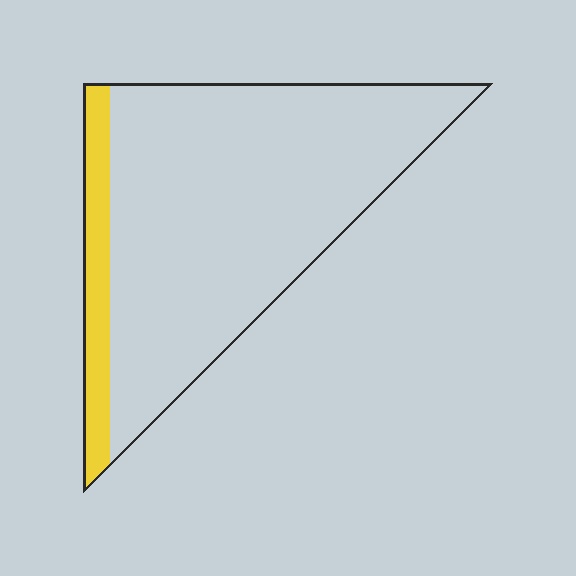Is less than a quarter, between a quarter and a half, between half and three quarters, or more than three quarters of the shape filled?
Less than a quarter.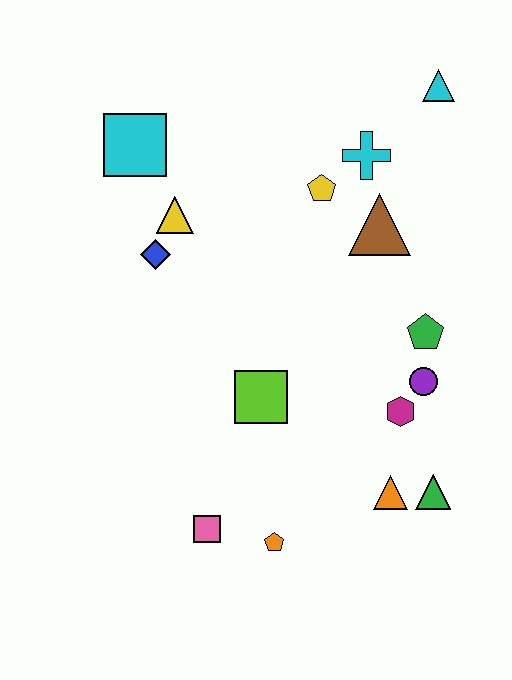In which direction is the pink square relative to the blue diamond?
The pink square is below the blue diamond.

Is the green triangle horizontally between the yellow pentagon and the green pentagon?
No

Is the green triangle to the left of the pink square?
No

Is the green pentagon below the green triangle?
No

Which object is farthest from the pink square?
The cyan triangle is farthest from the pink square.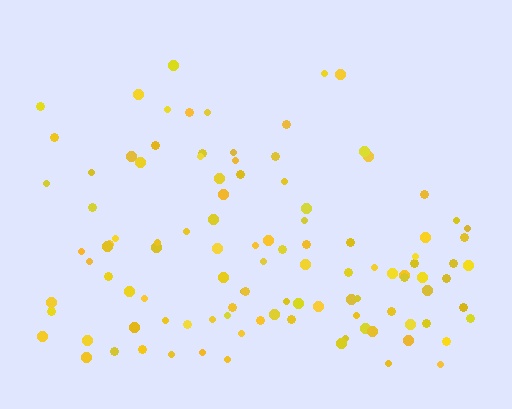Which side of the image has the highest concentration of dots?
The bottom.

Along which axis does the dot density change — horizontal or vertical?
Vertical.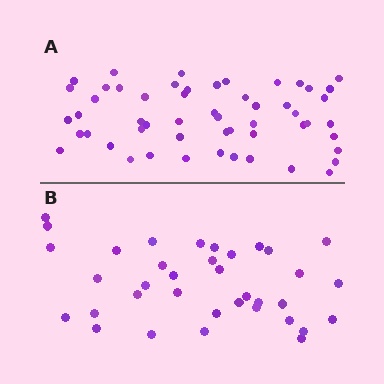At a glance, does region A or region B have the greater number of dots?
Region A (the top region) has more dots.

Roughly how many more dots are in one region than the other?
Region A has approximately 20 more dots than region B.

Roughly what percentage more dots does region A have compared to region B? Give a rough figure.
About 50% more.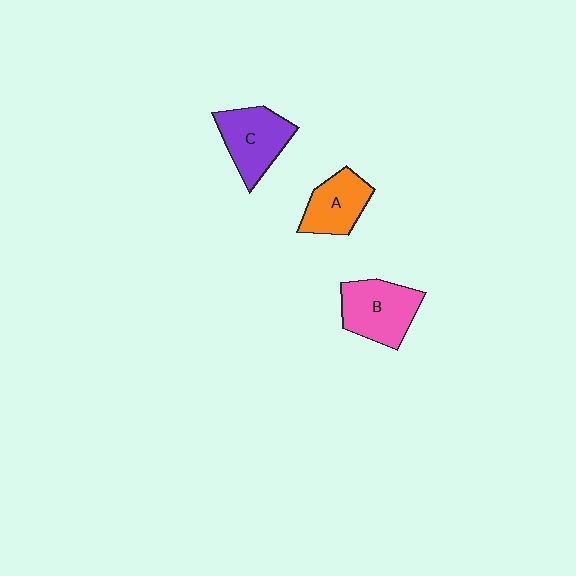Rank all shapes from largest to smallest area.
From largest to smallest: B (pink), C (purple), A (orange).